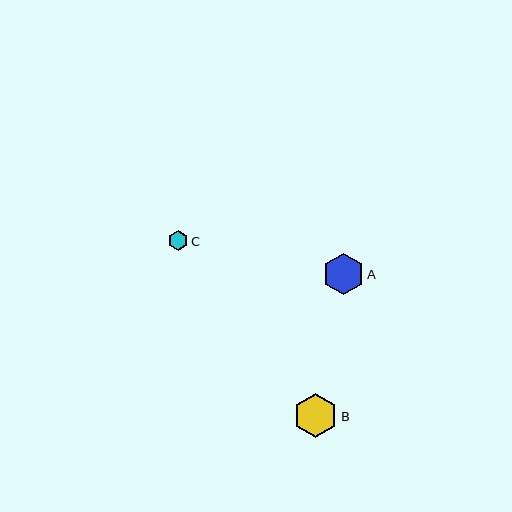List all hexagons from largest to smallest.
From largest to smallest: B, A, C.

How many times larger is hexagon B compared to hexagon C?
Hexagon B is approximately 2.3 times the size of hexagon C.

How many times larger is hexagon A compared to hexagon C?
Hexagon A is approximately 2.1 times the size of hexagon C.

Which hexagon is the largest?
Hexagon B is the largest with a size of approximately 44 pixels.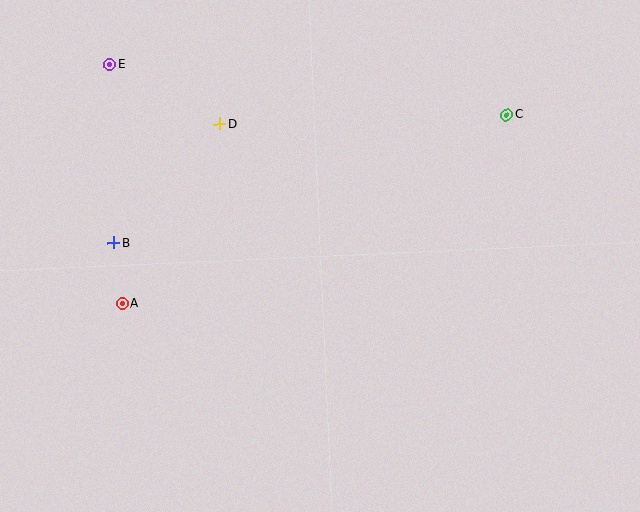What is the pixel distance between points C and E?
The distance between C and E is 400 pixels.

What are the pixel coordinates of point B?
Point B is at (114, 243).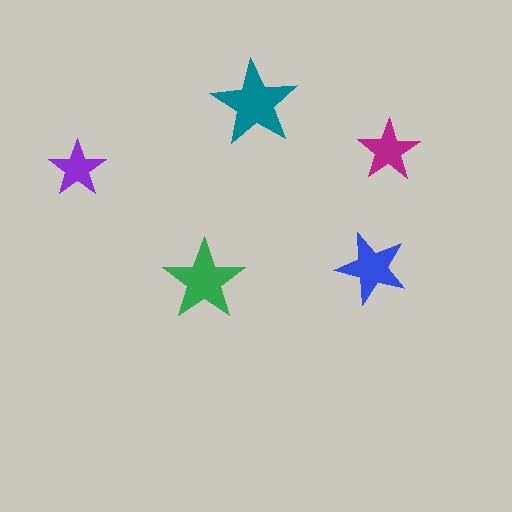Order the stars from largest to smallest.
the teal one, the green one, the blue one, the magenta one, the purple one.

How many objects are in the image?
There are 5 objects in the image.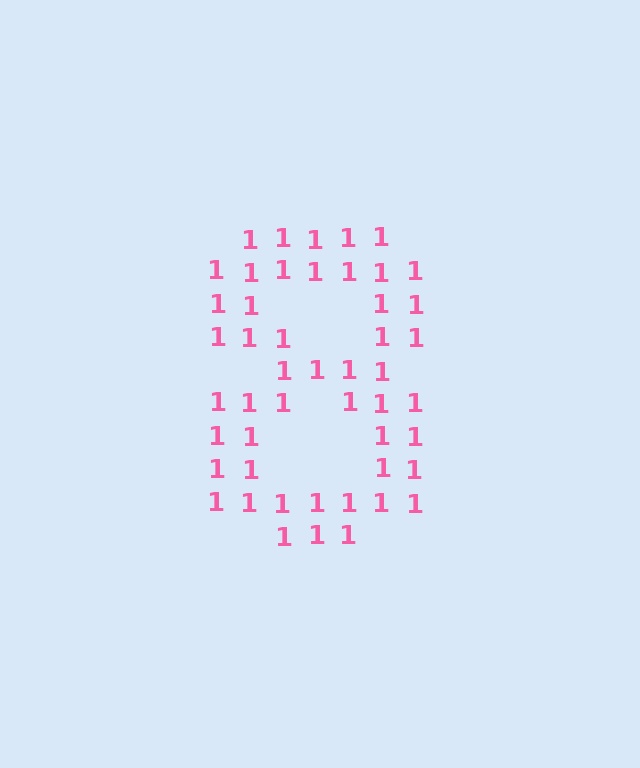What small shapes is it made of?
It is made of small digit 1's.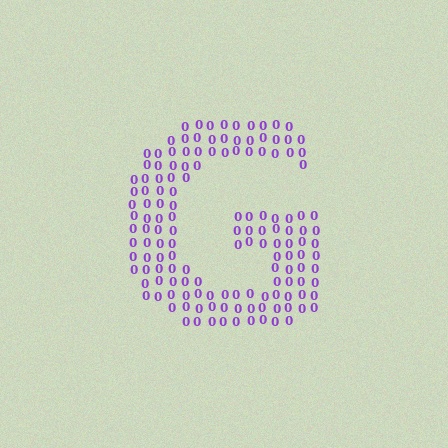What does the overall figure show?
The overall figure shows the letter G.